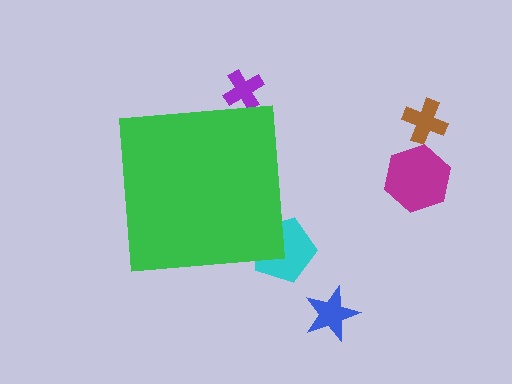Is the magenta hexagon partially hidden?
No, the magenta hexagon is fully visible.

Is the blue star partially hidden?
No, the blue star is fully visible.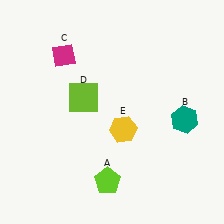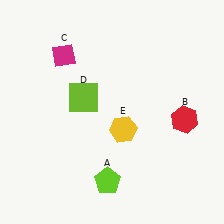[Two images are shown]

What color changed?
The hexagon (B) changed from teal in Image 1 to red in Image 2.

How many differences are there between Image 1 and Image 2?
There is 1 difference between the two images.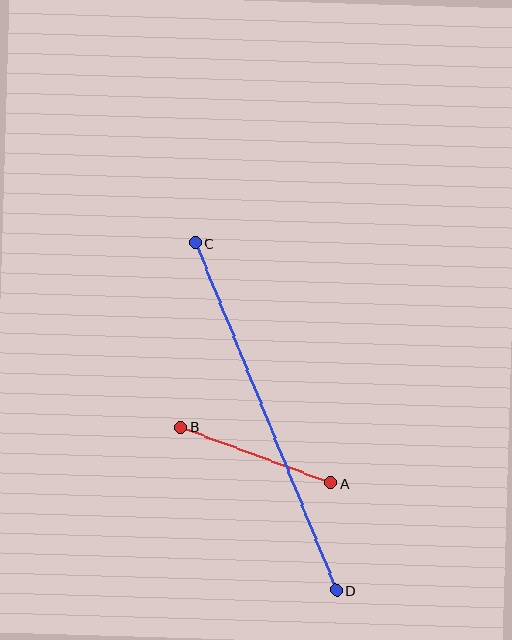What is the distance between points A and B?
The distance is approximately 160 pixels.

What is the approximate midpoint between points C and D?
The midpoint is at approximately (266, 417) pixels.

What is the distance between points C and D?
The distance is approximately 375 pixels.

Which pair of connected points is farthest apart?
Points C and D are farthest apart.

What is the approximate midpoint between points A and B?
The midpoint is at approximately (256, 455) pixels.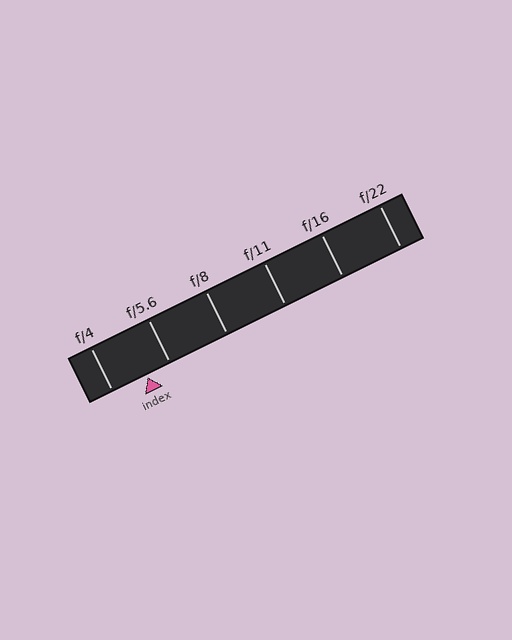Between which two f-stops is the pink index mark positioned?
The index mark is between f/4 and f/5.6.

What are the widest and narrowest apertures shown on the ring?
The widest aperture shown is f/4 and the narrowest is f/22.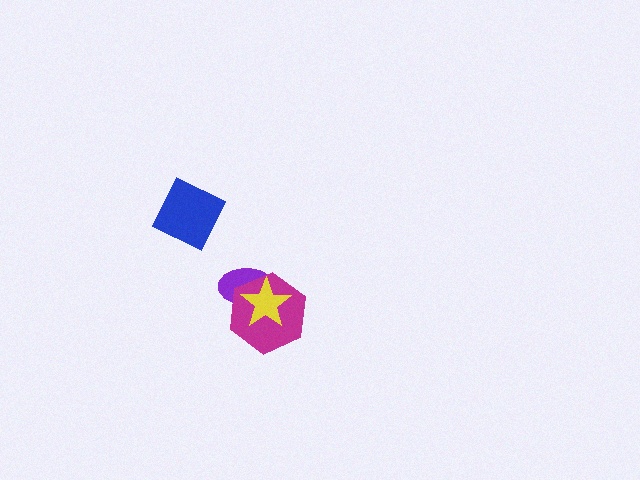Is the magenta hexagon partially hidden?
Yes, it is partially covered by another shape.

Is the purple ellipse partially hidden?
Yes, it is partially covered by another shape.